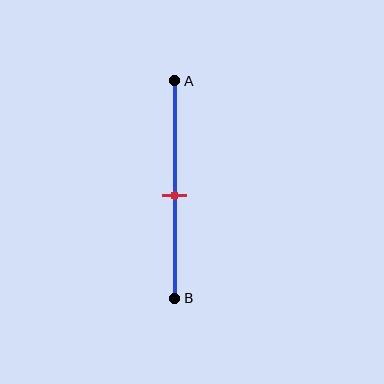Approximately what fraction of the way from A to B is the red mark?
The red mark is approximately 55% of the way from A to B.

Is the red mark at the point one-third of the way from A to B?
No, the mark is at about 55% from A, not at the 33% one-third point.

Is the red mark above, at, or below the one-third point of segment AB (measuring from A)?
The red mark is below the one-third point of segment AB.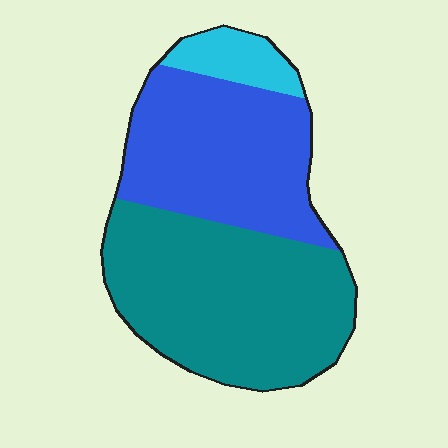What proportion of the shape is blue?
Blue takes up between a third and a half of the shape.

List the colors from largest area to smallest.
From largest to smallest: teal, blue, cyan.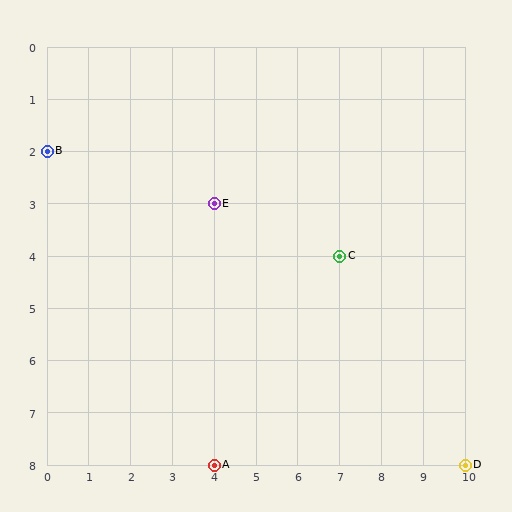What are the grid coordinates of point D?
Point D is at grid coordinates (10, 8).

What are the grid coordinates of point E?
Point E is at grid coordinates (4, 3).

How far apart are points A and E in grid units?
Points A and E are 5 rows apart.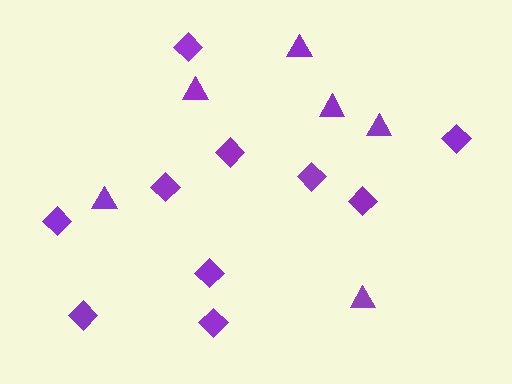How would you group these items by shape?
There are 2 groups: one group of diamonds (10) and one group of triangles (6).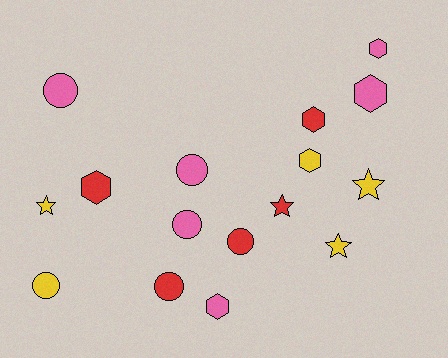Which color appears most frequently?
Pink, with 6 objects.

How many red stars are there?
There is 1 red star.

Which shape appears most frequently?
Circle, with 6 objects.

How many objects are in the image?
There are 16 objects.